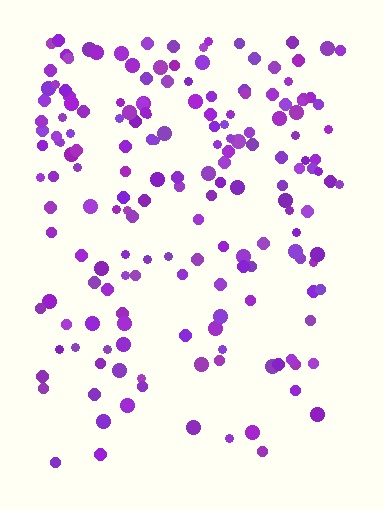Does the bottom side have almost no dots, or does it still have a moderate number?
Still a moderate number, just noticeably fewer than the top.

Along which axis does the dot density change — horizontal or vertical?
Vertical.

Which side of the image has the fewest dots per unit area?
The bottom.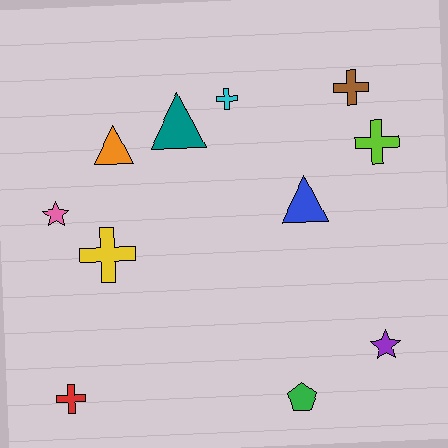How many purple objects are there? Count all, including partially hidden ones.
There is 1 purple object.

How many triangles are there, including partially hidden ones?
There are 3 triangles.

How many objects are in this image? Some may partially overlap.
There are 11 objects.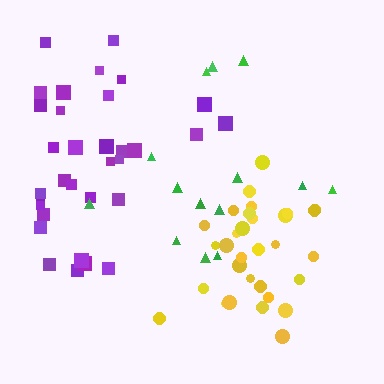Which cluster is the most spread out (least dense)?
Green.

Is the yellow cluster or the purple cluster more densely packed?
Yellow.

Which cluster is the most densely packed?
Yellow.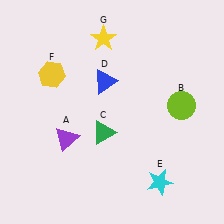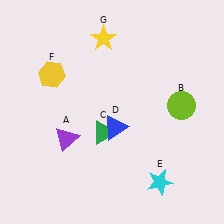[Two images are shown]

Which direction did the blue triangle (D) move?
The blue triangle (D) moved down.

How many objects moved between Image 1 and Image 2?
1 object moved between the two images.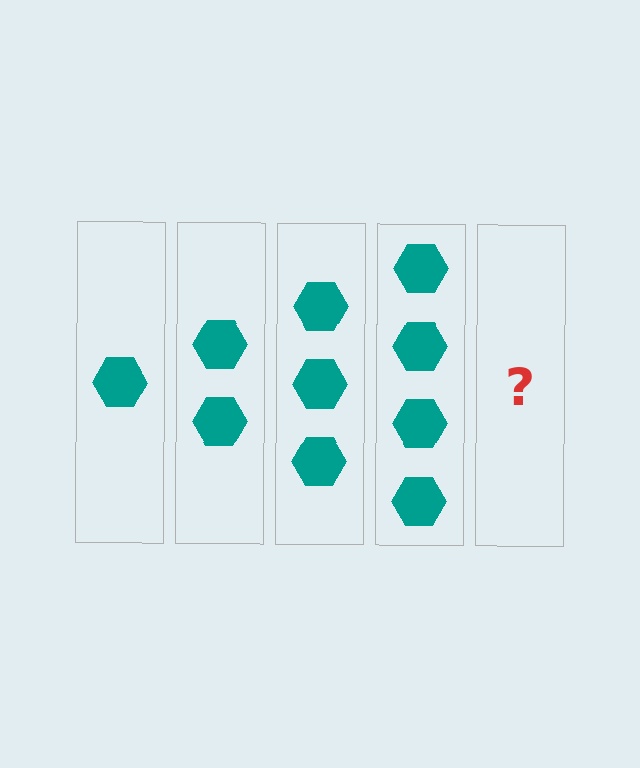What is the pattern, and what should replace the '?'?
The pattern is that each step adds one more hexagon. The '?' should be 5 hexagons.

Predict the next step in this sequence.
The next step is 5 hexagons.